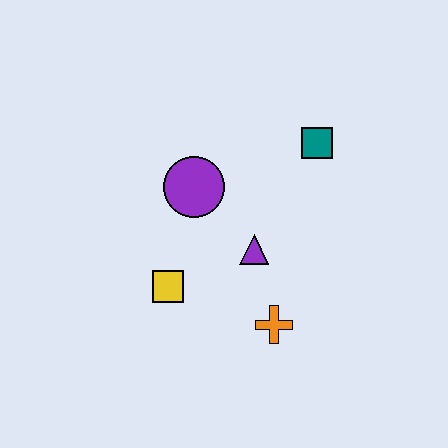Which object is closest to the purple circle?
The purple triangle is closest to the purple circle.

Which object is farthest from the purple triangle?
The teal square is farthest from the purple triangle.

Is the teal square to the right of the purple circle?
Yes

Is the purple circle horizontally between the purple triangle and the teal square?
No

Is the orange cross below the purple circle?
Yes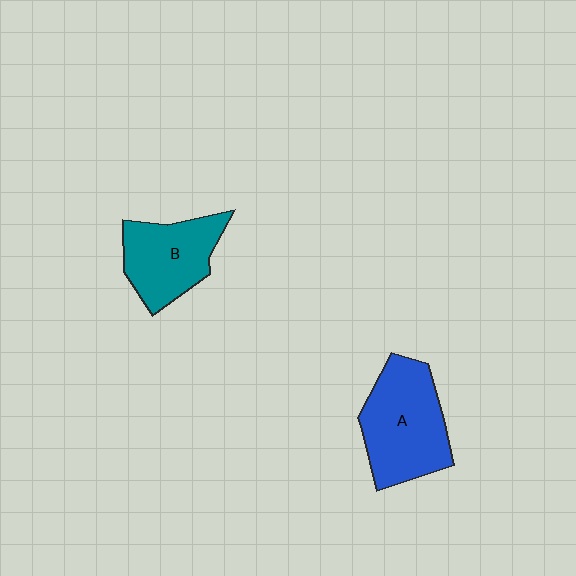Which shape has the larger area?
Shape A (blue).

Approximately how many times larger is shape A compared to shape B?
Approximately 1.3 times.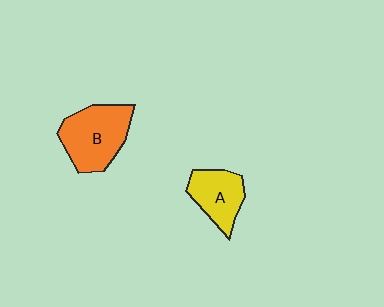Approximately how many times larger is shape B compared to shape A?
Approximately 1.5 times.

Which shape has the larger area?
Shape B (orange).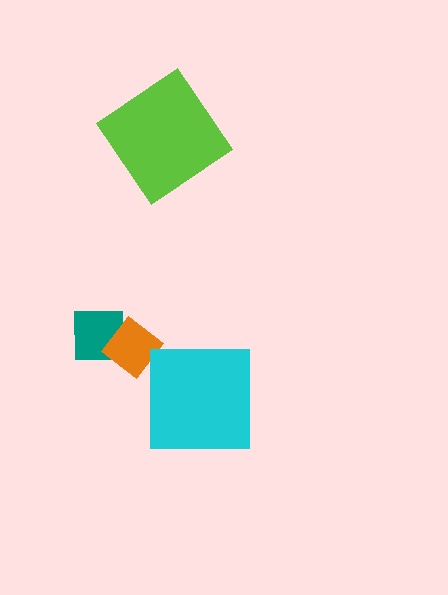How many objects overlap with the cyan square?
0 objects overlap with the cyan square.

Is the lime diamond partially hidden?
No, no other shape covers it.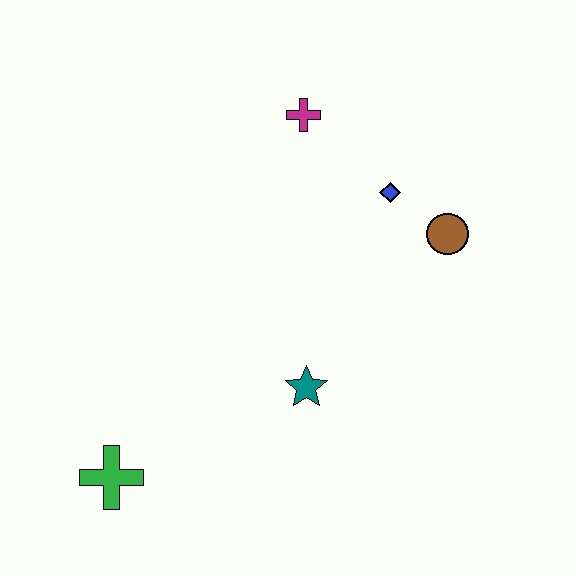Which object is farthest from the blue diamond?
The green cross is farthest from the blue diamond.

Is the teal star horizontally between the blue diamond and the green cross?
Yes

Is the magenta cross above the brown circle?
Yes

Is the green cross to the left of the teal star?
Yes